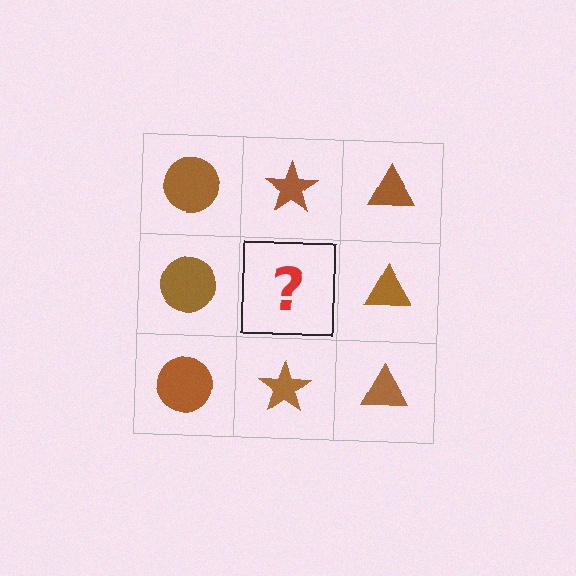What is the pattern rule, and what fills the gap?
The rule is that each column has a consistent shape. The gap should be filled with a brown star.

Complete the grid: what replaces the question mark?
The question mark should be replaced with a brown star.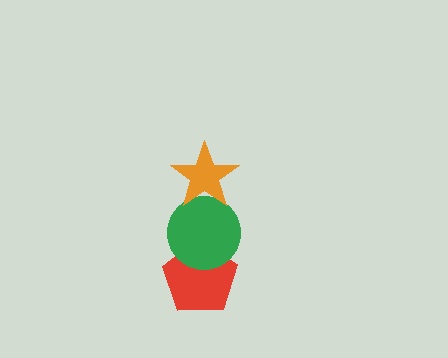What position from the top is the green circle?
The green circle is 2nd from the top.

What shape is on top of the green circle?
The orange star is on top of the green circle.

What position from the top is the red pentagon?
The red pentagon is 3rd from the top.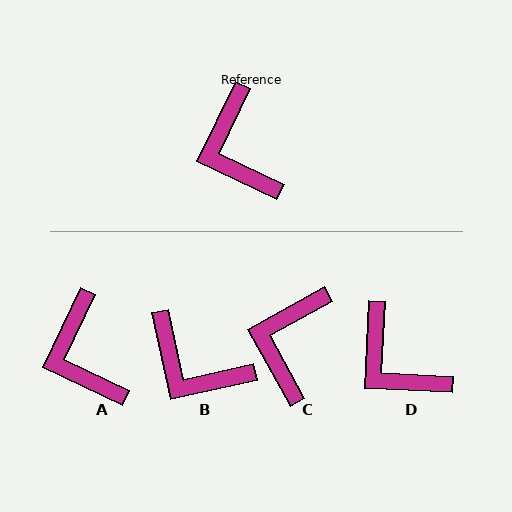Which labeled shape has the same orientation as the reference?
A.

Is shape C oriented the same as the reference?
No, it is off by about 35 degrees.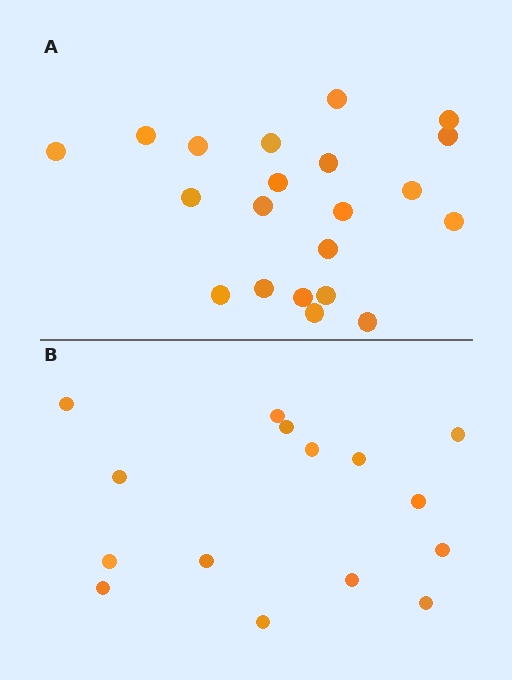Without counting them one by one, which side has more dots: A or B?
Region A (the top region) has more dots.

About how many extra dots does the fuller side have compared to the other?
Region A has about 6 more dots than region B.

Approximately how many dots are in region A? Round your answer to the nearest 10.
About 20 dots. (The exact count is 21, which rounds to 20.)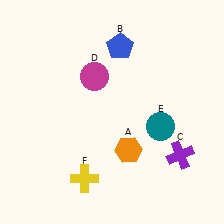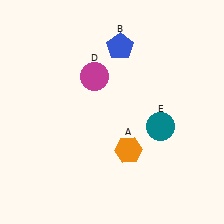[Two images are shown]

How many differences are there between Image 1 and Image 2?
There are 2 differences between the two images.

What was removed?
The yellow cross (F), the purple cross (C) were removed in Image 2.